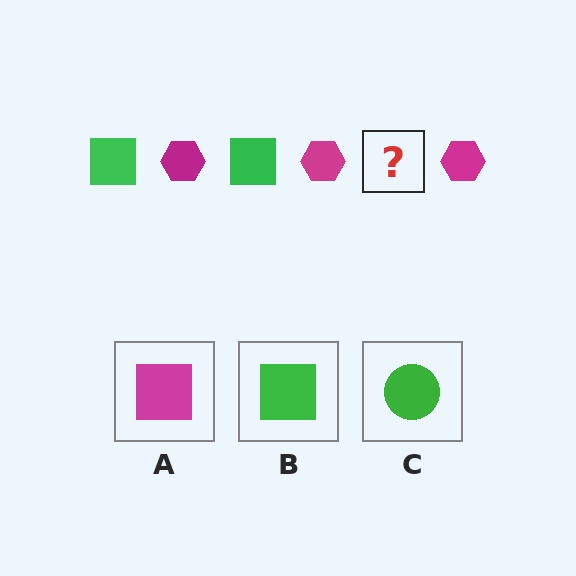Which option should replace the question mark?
Option B.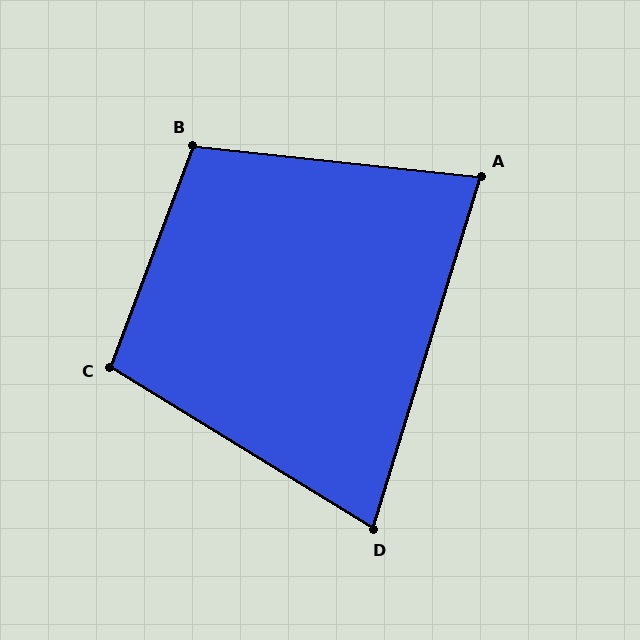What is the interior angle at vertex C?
Approximately 101 degrees (obtuse).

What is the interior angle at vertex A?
Approximately 79 degrees (acute).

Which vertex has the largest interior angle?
B, at approximately 105 degrees.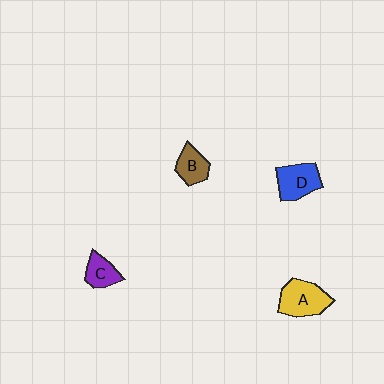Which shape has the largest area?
Shape A (yellow).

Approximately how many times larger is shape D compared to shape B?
Approximately 1.4 times.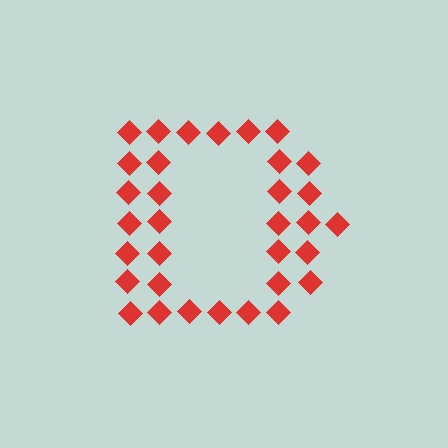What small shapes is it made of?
It is made of small diamonds.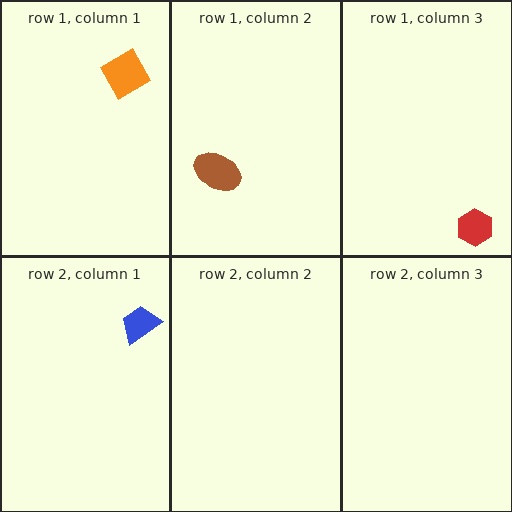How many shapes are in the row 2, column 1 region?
1.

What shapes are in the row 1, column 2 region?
The brown ellipse.